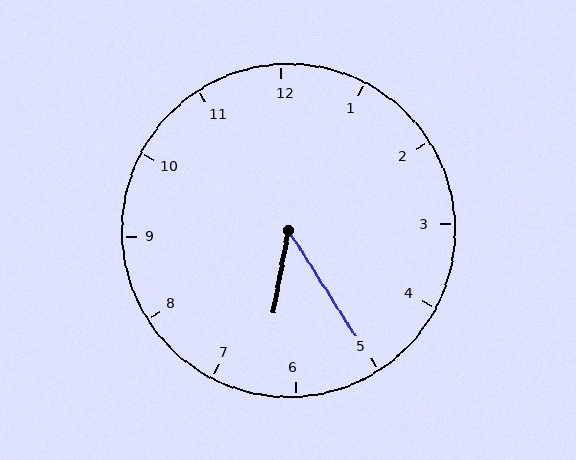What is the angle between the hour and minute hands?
Approximately 42 degrees.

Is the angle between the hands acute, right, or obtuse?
It is acute.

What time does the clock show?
6:25.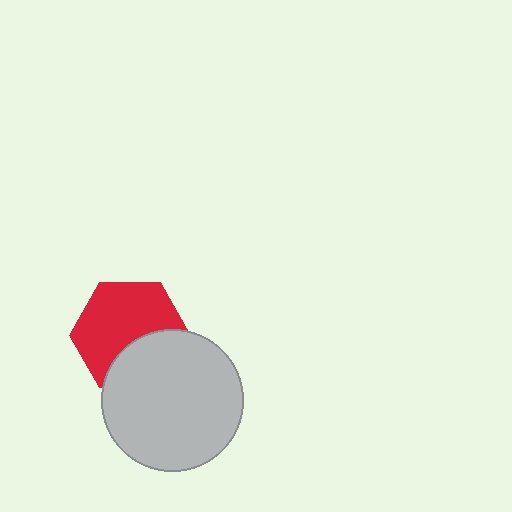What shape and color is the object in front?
The object in front is a light gray circle.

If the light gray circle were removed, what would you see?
You would see the complete red hexagon.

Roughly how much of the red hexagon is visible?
Most of it is visible (roughly 65%).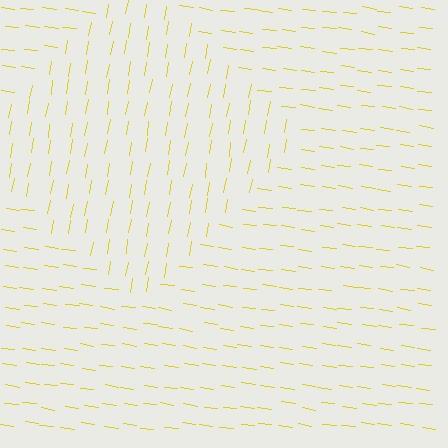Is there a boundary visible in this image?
Yes, there is a texture boundary formed by a change in line orientation.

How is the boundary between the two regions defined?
The boundary is defined purely by a change in line orientation (approximately 88 degrees difference). All lines are the same color and thickness.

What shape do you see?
I see a diamond.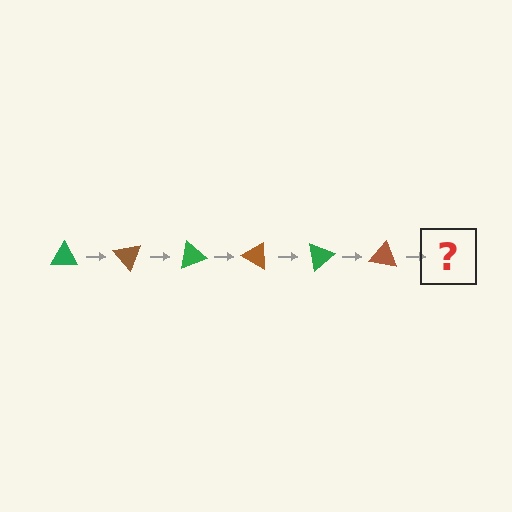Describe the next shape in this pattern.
It should be a green triangle, rotated 300 degrees from the start.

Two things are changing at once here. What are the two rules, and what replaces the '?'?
The two rules are that it rotates 50 degrees each step and the color cycles through green and brown. The '?' should be a green triangle, rotated 300 degrees from the start.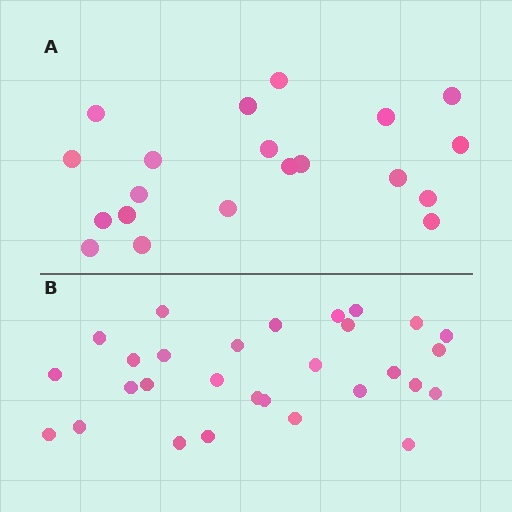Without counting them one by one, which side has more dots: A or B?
Region B (the bottom region) has more dots.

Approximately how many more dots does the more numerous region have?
Region B has roughly 8 or so more dots than region A.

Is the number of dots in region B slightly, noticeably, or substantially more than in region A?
Region B has substantially more. The ratio is roughly 1.4 to 1.